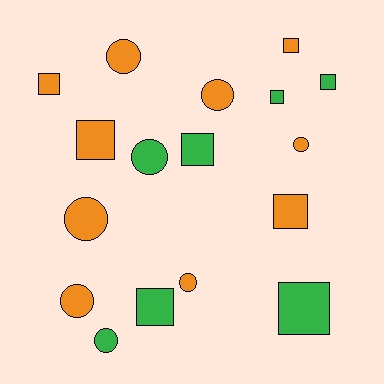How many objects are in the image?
There are 17 objects.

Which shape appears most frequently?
Square, with 9 objects.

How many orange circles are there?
There are 6 orange circles.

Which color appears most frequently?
Orange, with 10 objects.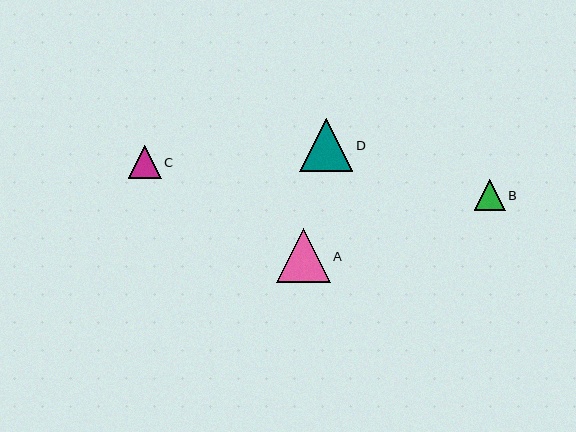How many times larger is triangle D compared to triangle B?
Triangle D is approximately 1.7 times the size of triangle B.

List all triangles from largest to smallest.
From largest to smallest: A, D, C, B.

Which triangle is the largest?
Triangle A is the largest with a size of approximately 54 pixels.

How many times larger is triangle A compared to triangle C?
Triangle A is approximately 1.6 times the size of triangle C.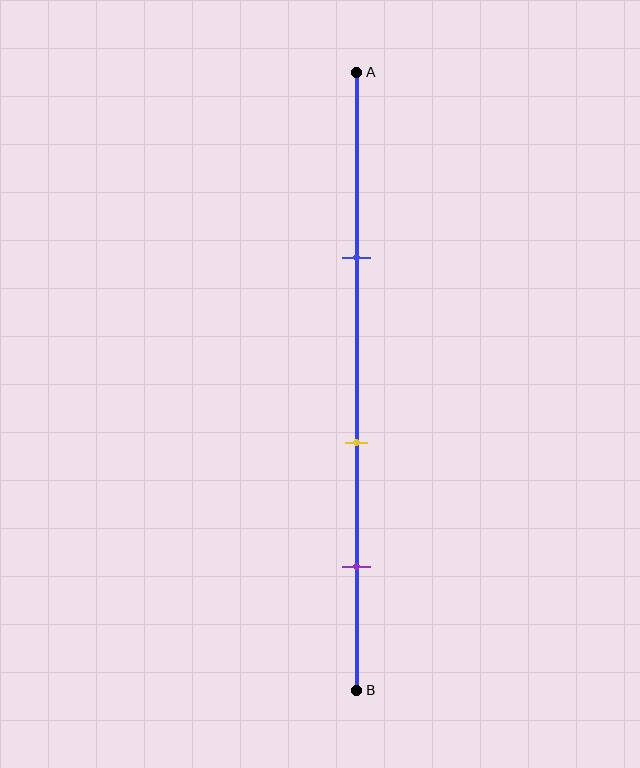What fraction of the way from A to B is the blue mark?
The blue mark is approximately 30% (0.3) of the way from A to B.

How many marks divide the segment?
There are 3 marks dividing the segment.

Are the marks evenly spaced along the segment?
Yes, the marks are approximately evenly spaced.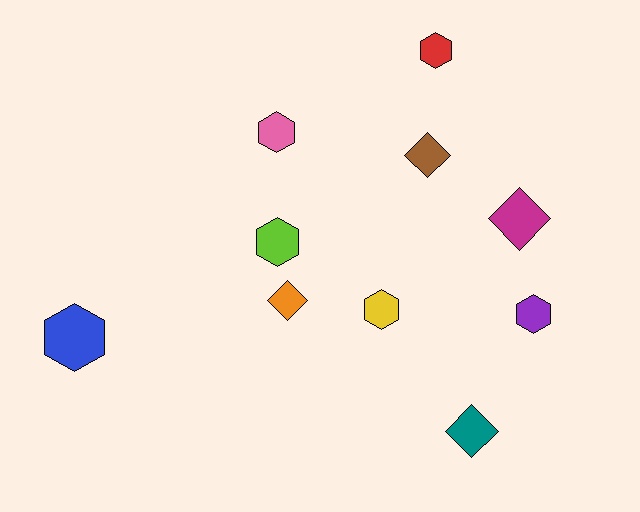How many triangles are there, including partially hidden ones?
There are no triangles.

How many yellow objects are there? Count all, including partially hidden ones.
There is 1 yellow object.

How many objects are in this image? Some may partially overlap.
There are 10 objects.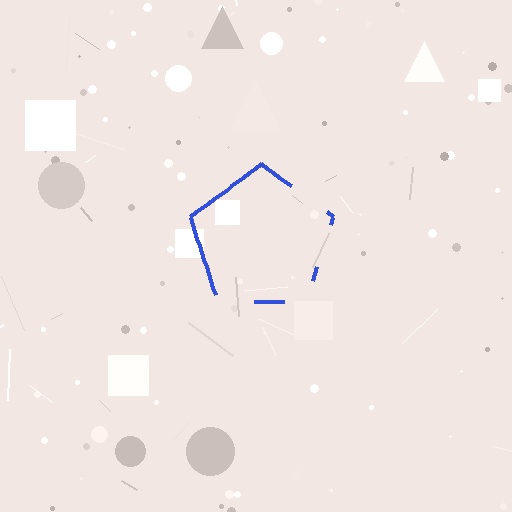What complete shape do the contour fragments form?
The contour fragments form a pentagon.